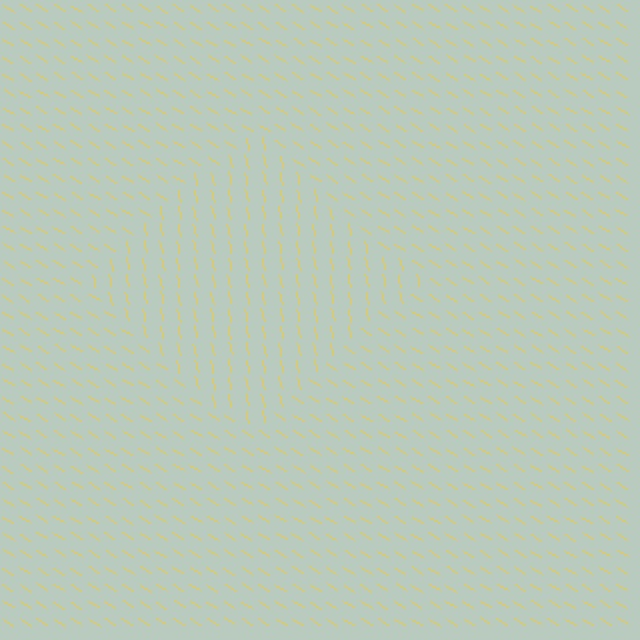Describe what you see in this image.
The image is filled with small yellow line segments. A diamond region in the image has lines oriented differently from the surrounding lines, creating a visible texture boundary.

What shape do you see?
I see a diamond.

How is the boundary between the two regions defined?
The boundary is defined purely by a change in line orientation (approximately 45 degrees difference). All lines are the same color and thickness.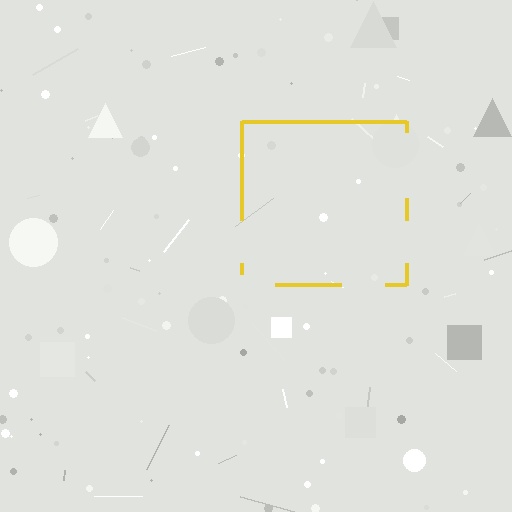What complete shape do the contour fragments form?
The contour fragments form a square.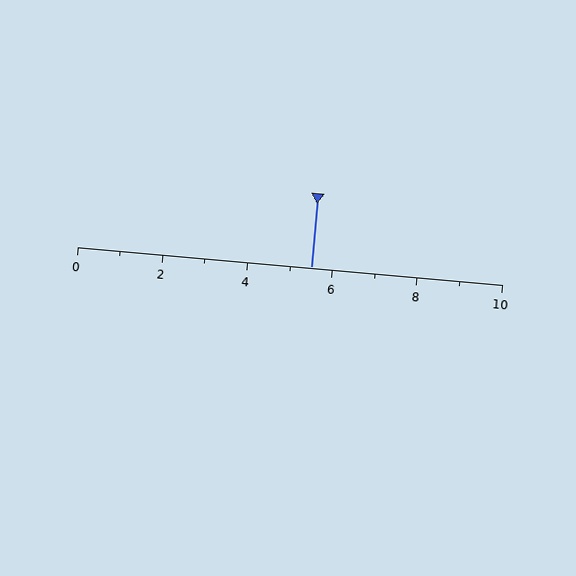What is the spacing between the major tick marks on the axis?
The major ticks are spaced 2 apart.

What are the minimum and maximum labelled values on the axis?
The axis runs from 0 to 10.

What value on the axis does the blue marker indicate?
The marker indicates approximately 5.5.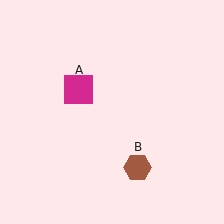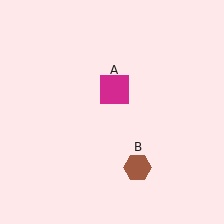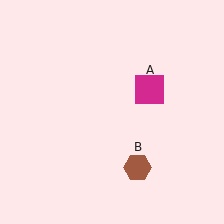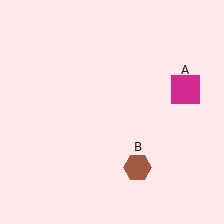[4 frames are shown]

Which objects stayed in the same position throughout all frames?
Brown hexagon (object B) remained stationary.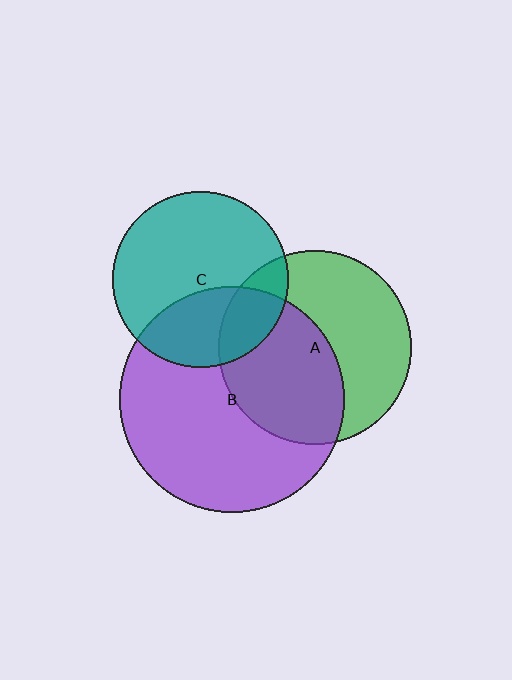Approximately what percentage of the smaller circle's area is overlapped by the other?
Approximately 20%.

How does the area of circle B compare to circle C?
Approximately 1.6 times.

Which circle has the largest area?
Circle B (purple).